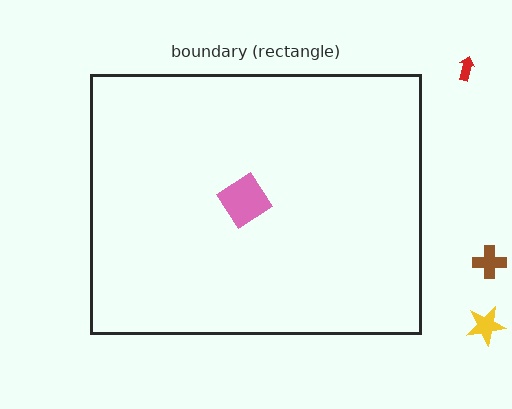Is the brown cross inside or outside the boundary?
Outside.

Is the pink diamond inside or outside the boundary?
Inside.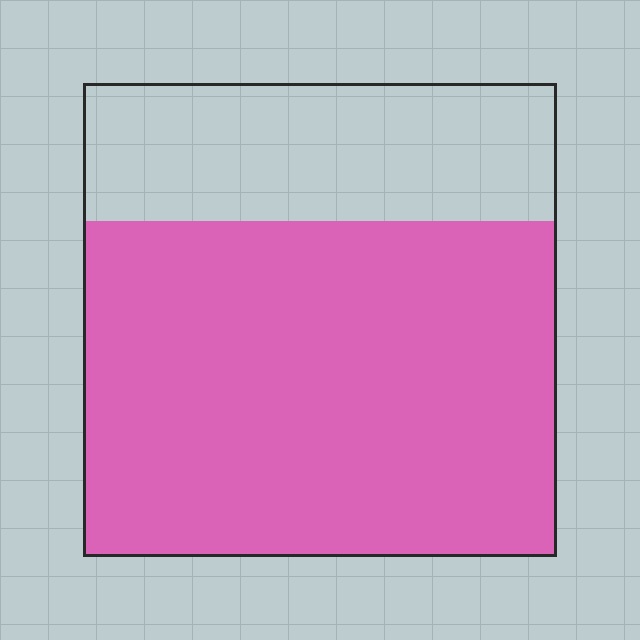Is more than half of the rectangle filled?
Yes.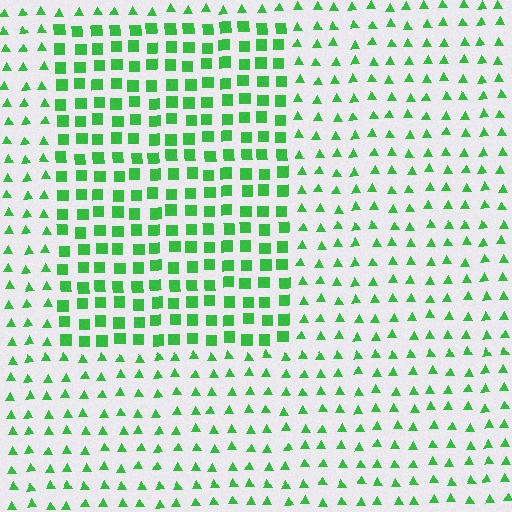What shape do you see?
I see a rectangle.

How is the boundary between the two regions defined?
The boundary is defined by a change in element shape: squares inside vs. triangles outside. All elements share the same color and spacing.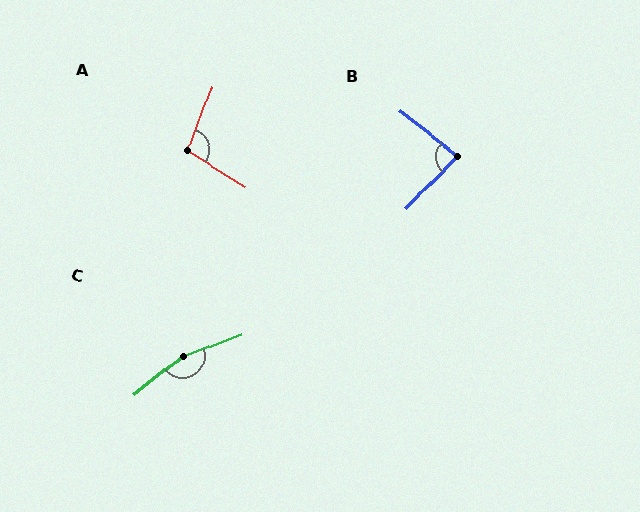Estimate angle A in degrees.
Approximately 102 degrees.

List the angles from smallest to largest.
B (84°), A (102°), C (163°).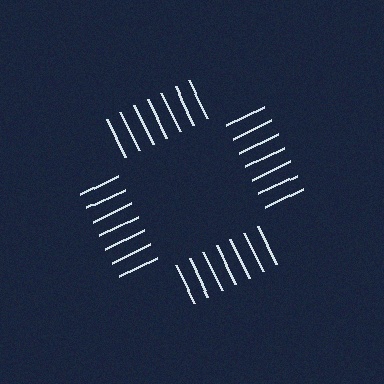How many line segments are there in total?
28 — 7 along each of the 4 edges.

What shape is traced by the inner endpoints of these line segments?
An illusory square — the line segments terminate on its edges but no continuous stroke is drawn.